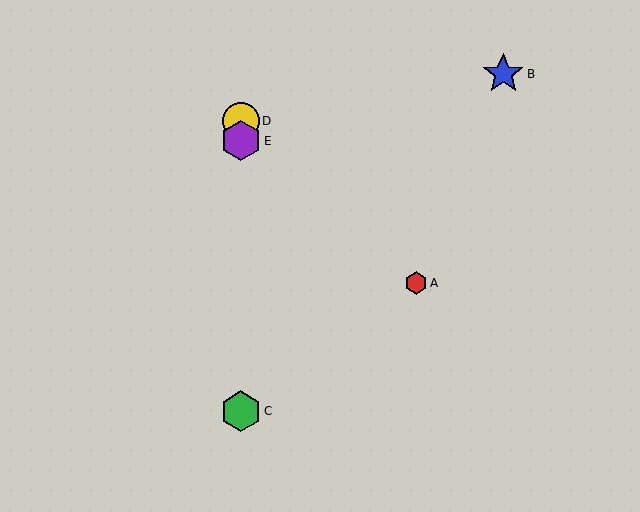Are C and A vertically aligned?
No, C is at x≈241 and A is at x≈416.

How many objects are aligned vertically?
3 objects (C, D, E) are aligned vertically.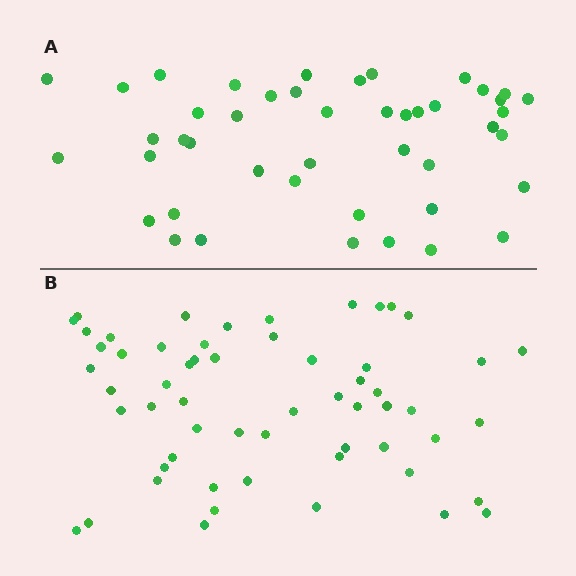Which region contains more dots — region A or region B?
Region B (the bottom region) has more dots.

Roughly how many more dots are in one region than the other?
Region B has approximately 15 more dots than region A.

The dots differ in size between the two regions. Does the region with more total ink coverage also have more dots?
No. Region A has more total ink coverage because its dots are larger, but region B actually contains more individual dots. Total area can be misleading — the number of items is what matters here.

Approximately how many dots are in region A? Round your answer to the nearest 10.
About 40 dots. (The exact count is 45, which rounds to 40.)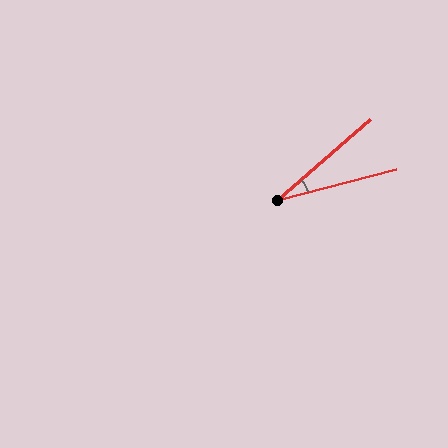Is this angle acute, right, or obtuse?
It is acute.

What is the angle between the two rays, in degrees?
Approximately 26 degrees.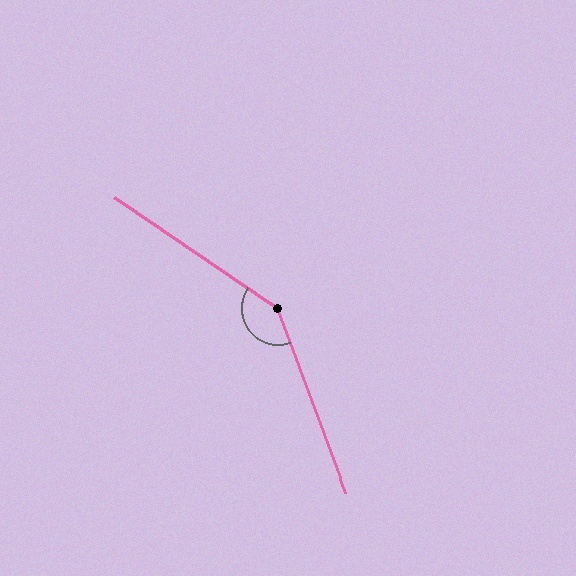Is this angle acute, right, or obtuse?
It is obtuse.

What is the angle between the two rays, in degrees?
Approximately 145 degrees.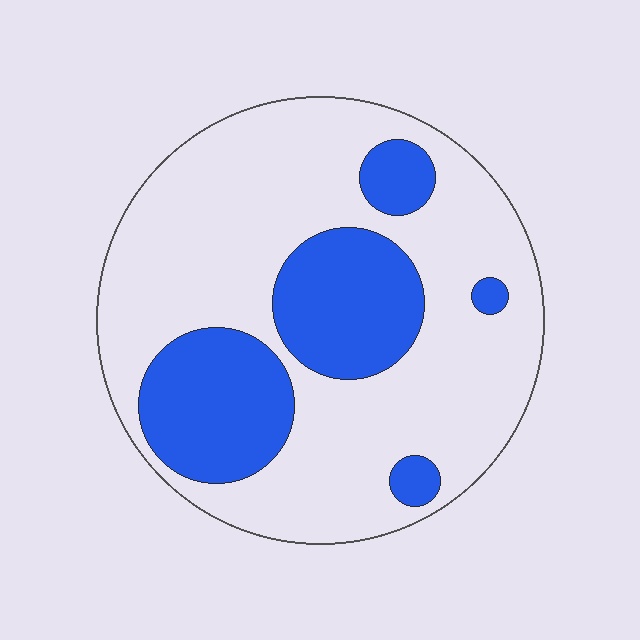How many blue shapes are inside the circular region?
5.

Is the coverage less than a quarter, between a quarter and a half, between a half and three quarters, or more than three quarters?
Between a quarter and a half.